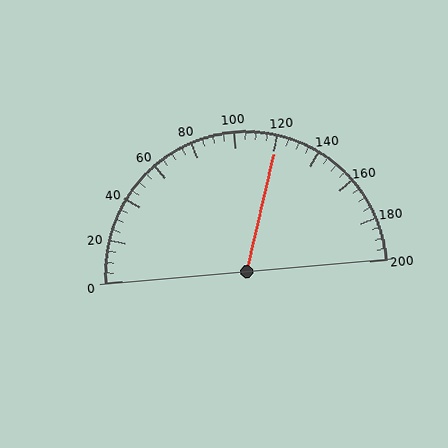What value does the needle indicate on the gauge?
The needle indicates approximately 120.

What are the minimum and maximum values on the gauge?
The gauge ranges from 0 to 200.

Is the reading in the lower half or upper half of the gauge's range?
The reading is in the upper half of the range (0 to 200).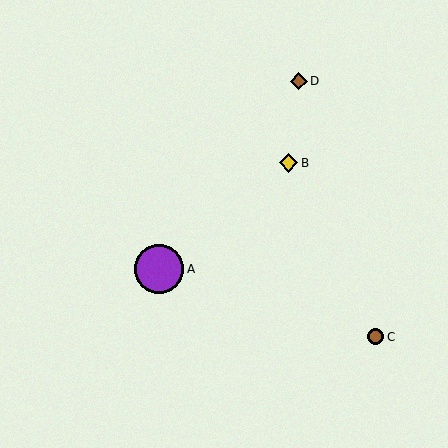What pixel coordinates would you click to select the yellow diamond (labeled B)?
Click at (289, 163) to select the yellow diamond B.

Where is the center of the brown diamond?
The center of the brown diamond is at (299, 81).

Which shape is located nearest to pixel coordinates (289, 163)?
The yellow diamond (labeled B) at (289, 163) is nearest to that location.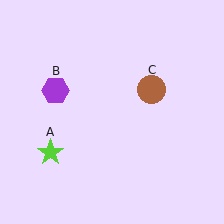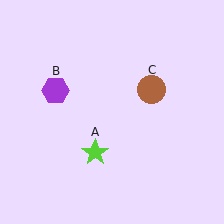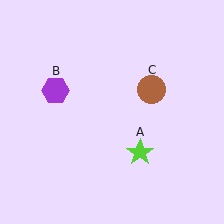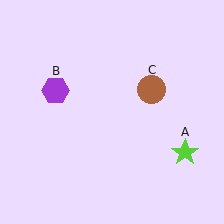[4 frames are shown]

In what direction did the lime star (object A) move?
The lime star (object A) moved right.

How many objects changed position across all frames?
1 object changed position: lime star (object A).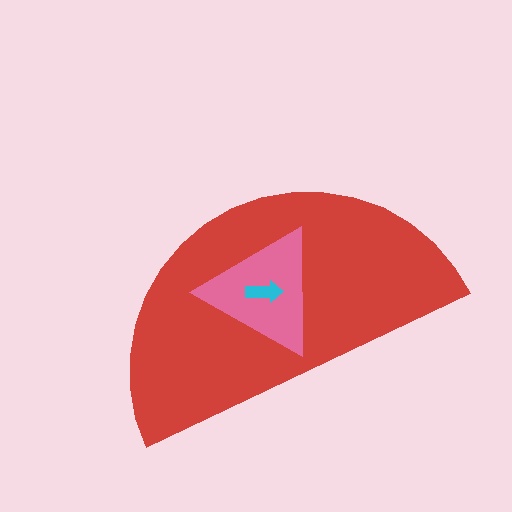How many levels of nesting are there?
3.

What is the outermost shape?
The red semicircle.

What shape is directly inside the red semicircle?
The pink triangle.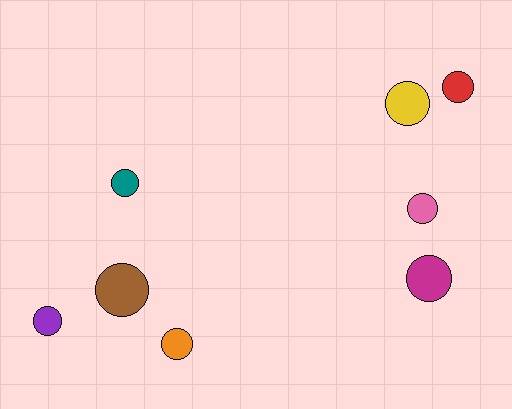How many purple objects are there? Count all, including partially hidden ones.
There is 1 purple object.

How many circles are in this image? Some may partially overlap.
There are 8 circles.